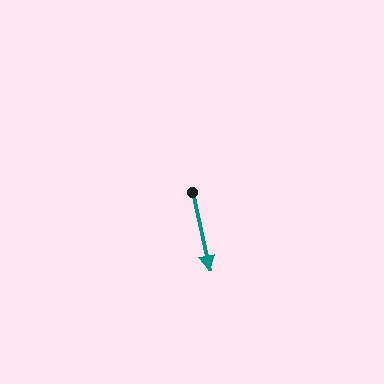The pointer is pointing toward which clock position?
Roughly 6 o'clock.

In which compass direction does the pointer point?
South.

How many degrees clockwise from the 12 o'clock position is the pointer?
Approximately 167 degrees.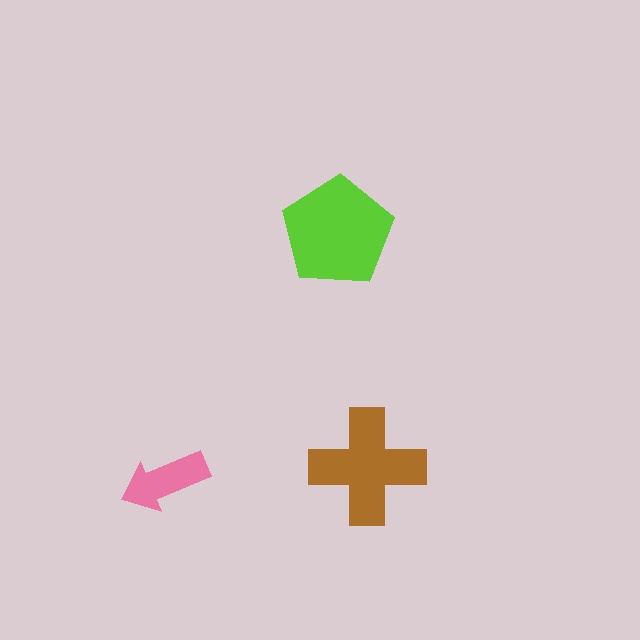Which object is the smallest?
The pink arrow.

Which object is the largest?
The lime pentagon.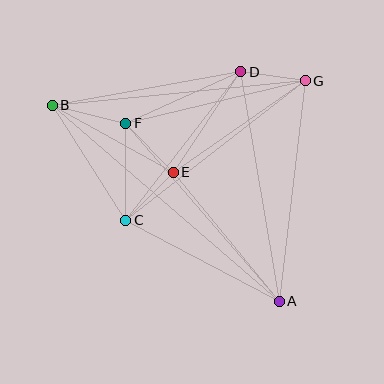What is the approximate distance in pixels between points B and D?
The distance between B and D is approximately 191 pixels.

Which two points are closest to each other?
Points D and G are closest to each other.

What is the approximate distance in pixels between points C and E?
The distance between C and E is approximately 68 pixels.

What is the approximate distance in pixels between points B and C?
The distance between B and C is approximately 136 pixels.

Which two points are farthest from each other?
Points A and B are farthest from each other.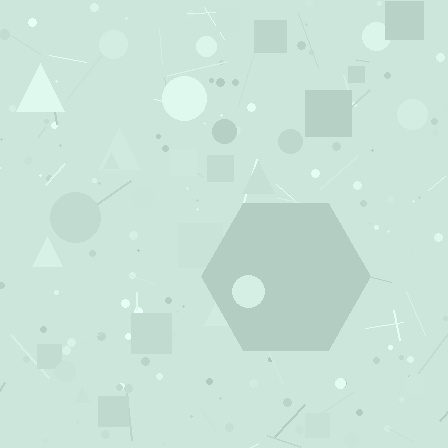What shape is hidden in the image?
A hexagon is hidden in the image.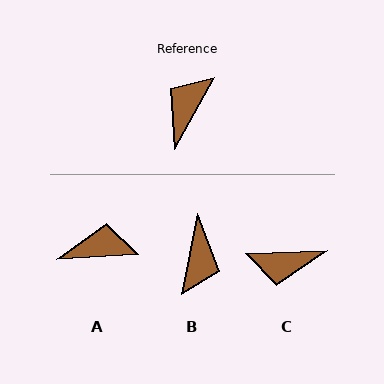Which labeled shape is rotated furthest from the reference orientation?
B, about 162 degrees away.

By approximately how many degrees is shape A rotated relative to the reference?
Approximately 58 degrees clockwise.